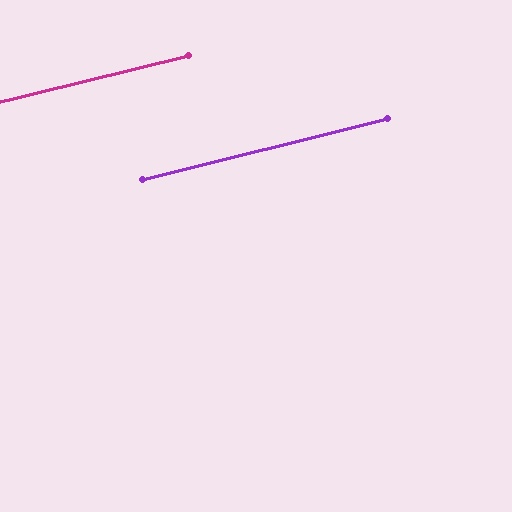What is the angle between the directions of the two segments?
Approximately 0 degrees.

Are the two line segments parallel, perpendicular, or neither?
Parallel — their directions differ by only 0.1°.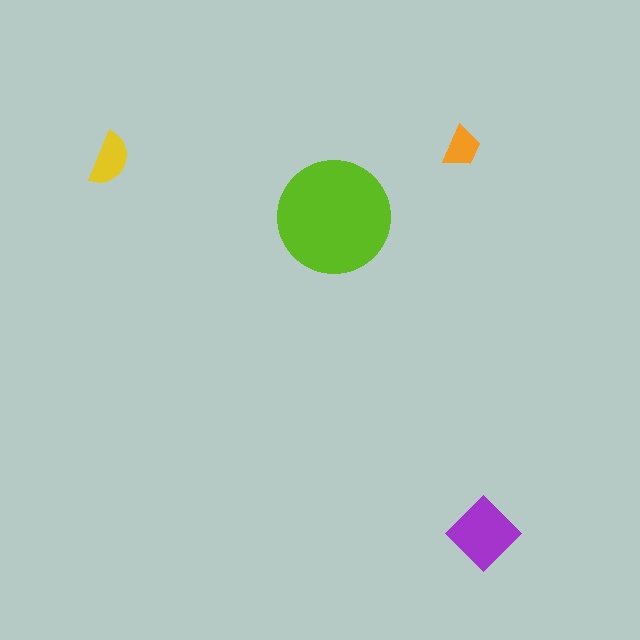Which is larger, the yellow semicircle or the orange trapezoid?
The yellow semicircle.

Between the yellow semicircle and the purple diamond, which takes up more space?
The purple diamond.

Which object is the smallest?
The orange trapezoid.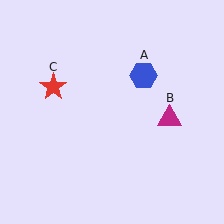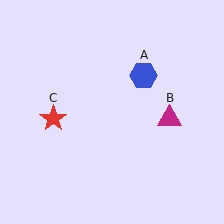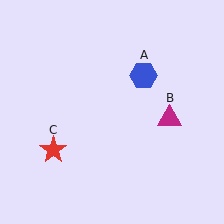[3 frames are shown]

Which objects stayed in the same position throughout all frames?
Blue hexagon (object A) and magenta triangle (object B) remained stationary.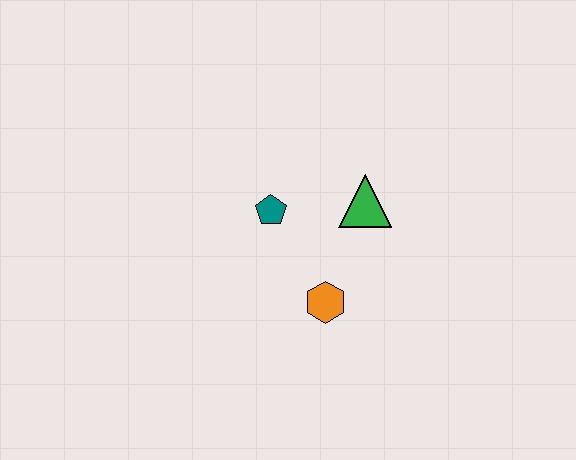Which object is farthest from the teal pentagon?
The orange hexagon is farthest from the teal pentagon.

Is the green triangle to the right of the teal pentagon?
Yes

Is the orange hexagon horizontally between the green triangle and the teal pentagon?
Yes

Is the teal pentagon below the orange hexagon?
No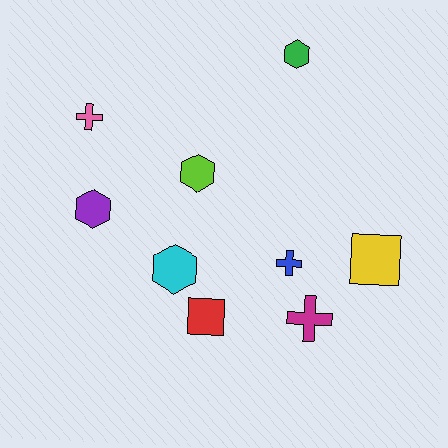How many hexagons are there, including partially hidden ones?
There are 4 hexagons.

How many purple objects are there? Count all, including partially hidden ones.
There is 1 purple object.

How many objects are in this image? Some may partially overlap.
There are 9 objects.